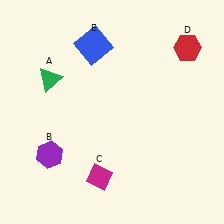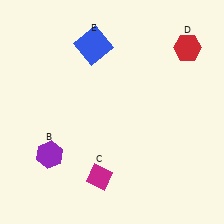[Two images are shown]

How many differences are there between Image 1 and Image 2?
There is 1 difference between the two images.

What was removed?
The green triangle (A) was removed in Image 2.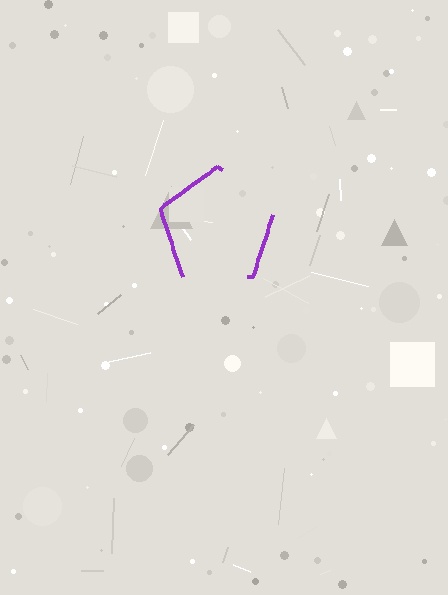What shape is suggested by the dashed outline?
The dashed outline suggests a pentagon.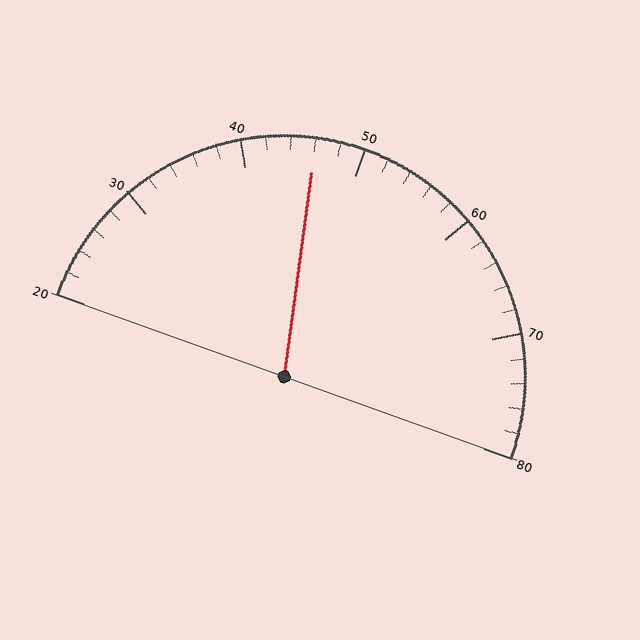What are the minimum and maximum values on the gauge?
The gauge ranges from 20 to 80.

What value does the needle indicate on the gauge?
The needle indicates approximately 46.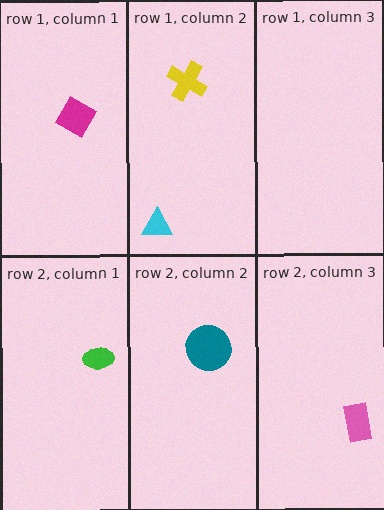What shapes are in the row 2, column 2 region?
The teal circle.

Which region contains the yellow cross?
The row 1, column 2 region.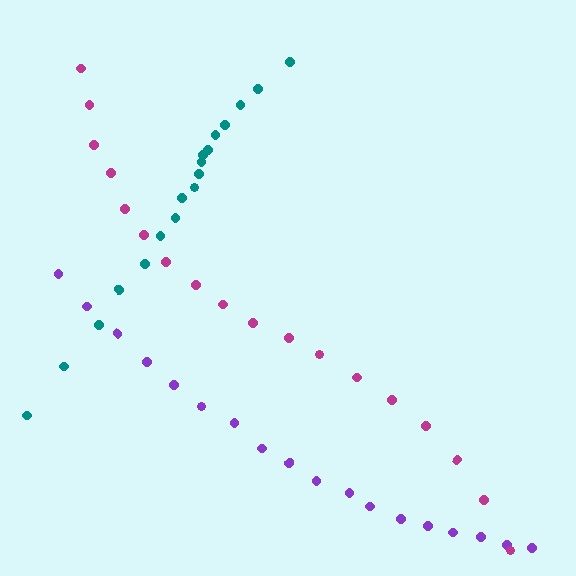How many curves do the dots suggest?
There are 3 distinct paths.